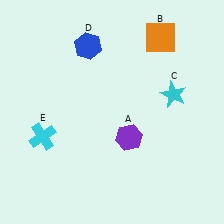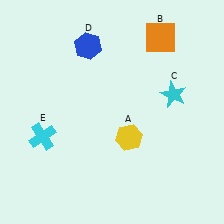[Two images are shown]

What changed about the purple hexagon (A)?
In Image 1, A is purple. In Image 2, it changed to yellow.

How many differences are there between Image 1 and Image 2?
There is 1 difference between the two images.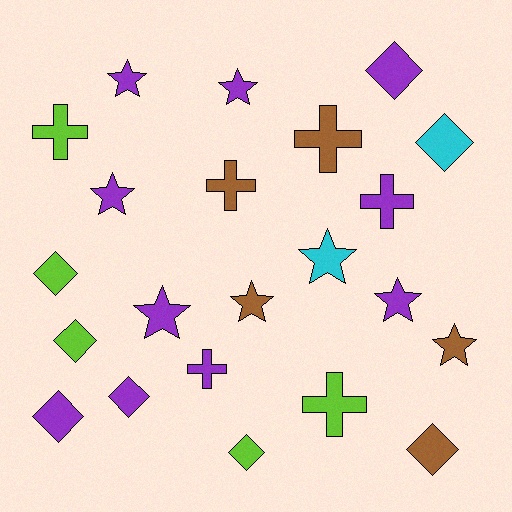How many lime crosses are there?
There are 2 lime crosses.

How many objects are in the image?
There are 22 objects.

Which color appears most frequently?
Purple, with 10 objects.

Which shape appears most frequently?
Diamond, with 8 objects.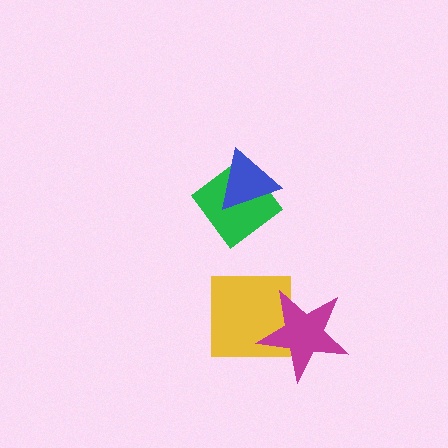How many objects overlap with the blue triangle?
1 object overlaps with the blue triangle.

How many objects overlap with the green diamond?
1 object overlaps with the green diamond.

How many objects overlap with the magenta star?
1 object overlaps with the magenta star.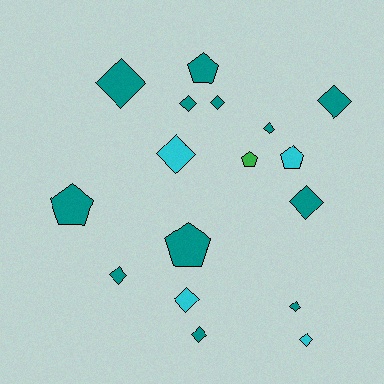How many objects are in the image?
There are 17 objects.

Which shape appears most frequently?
Diamond, with 12 objects.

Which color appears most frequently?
Teal, with 12 objects.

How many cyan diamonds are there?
There are 3 cyan diamonds.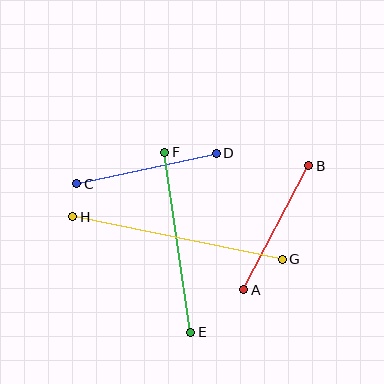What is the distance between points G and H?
The distance is approximately 213 pixels.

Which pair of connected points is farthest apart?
Points G and H are farthest apart.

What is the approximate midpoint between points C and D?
The midpoint is at approximately (146, 169) pixels.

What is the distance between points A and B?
The distance is approximately 140 pixels.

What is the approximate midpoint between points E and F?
The midpoint is at approximately (178, 242) pixels.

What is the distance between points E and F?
The distance is approximately 182 pixels.